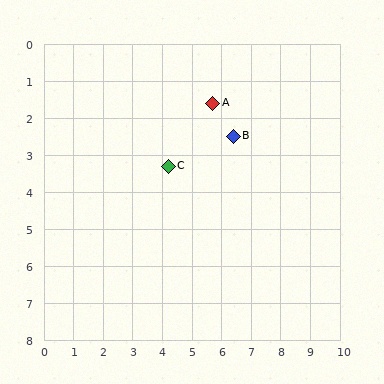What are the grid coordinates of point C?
Point C is at approximately (4.2, 3.3).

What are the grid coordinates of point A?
Point A is at approximately (5.7, 1.6).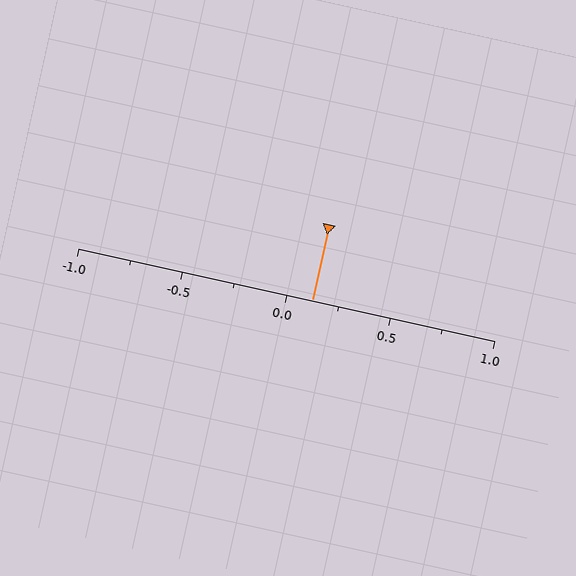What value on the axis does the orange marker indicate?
The marker indicates approximately 0.12.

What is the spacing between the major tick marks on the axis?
The major ticks are spaced 0.5 apart.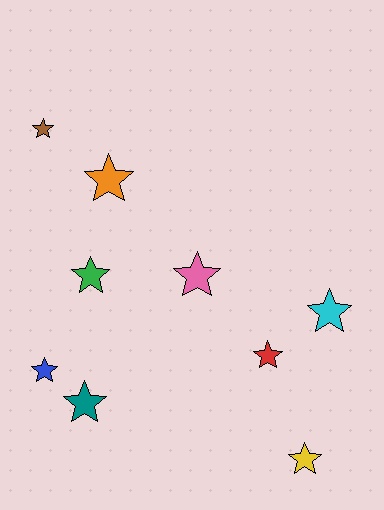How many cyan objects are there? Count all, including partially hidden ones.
There is 1 cyan object.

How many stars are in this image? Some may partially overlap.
There are 9 stars.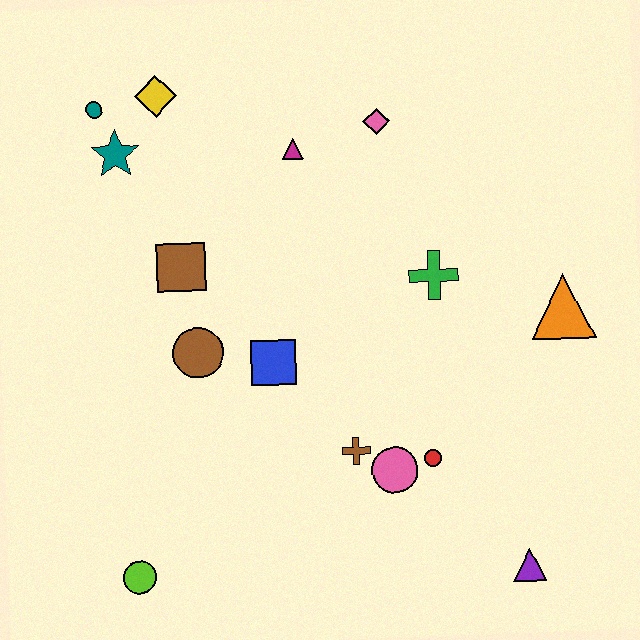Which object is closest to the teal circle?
The teal star is closest to the teal circle.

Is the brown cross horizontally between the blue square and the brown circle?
No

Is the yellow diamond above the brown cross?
Yes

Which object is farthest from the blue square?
The purple triangle is farthest from the blue square.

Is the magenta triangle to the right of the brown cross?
No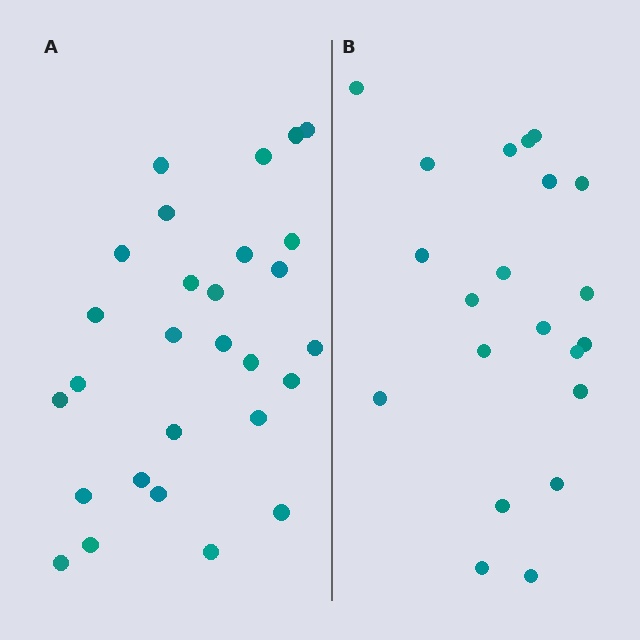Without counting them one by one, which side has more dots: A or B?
Region A (the left region) has more dots.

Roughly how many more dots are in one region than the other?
Region A has roughly 8 or so more dots than region B.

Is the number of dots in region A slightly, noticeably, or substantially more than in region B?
Region A has noticeably more, but not dramatically so. The ratio is roughly 1.3 to 1.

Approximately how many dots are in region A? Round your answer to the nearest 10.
About 30 dots. (The exact count is 28, which rounds to 30.)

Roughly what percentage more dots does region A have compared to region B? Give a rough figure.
About 35% more.